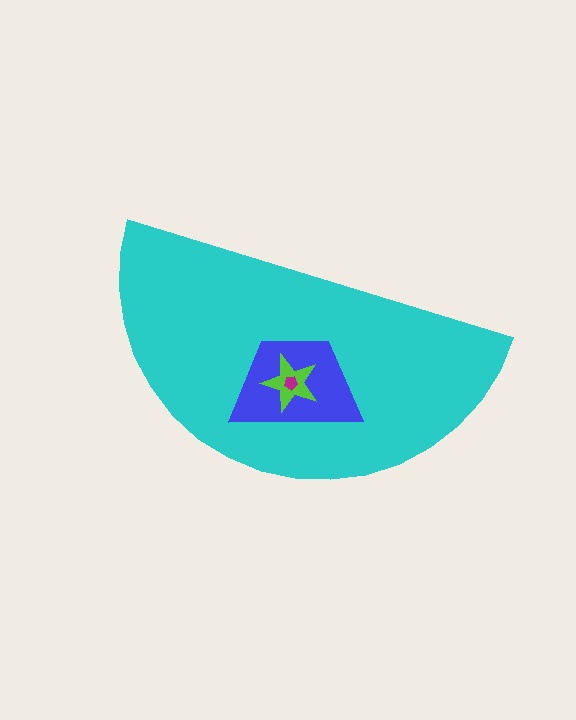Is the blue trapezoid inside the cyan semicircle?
Yes.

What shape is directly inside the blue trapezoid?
The lime star.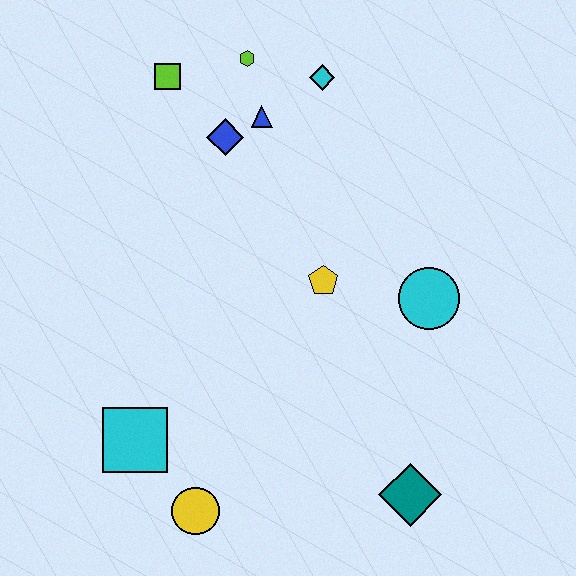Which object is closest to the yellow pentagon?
The cyan circle is closest to the yellow pentagon.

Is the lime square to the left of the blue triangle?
Yes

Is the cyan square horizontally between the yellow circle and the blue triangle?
No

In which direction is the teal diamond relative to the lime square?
The teal diamond is below the lime square.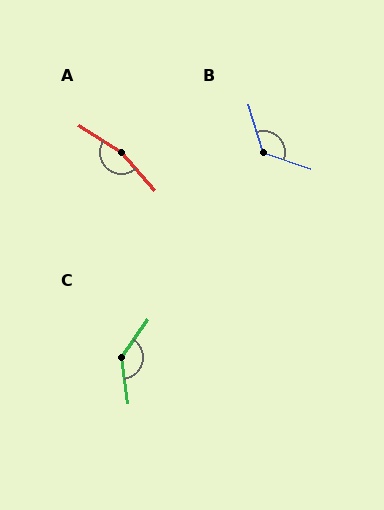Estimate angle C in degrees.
Approximately 138 degrees.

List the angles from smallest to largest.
B (125°), C (138°), A (164°).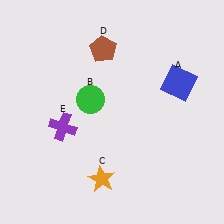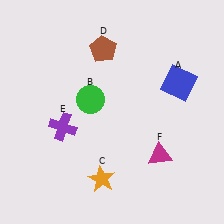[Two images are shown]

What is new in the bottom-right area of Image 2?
A magenta triangle (F) was added in the bottom-right area of Image 2.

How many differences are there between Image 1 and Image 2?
There is 1 difference between the two images.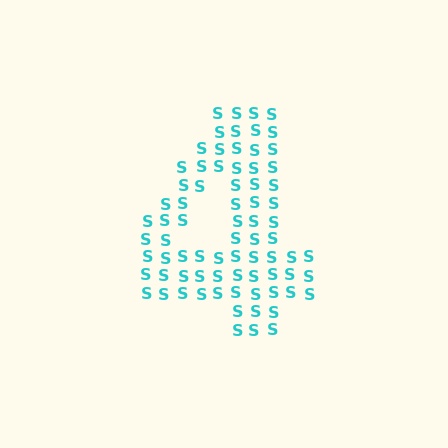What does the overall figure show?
The overall figure shows the digit 4.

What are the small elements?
The small elements are letter S's.